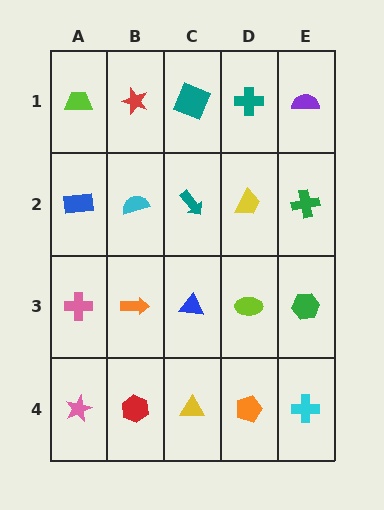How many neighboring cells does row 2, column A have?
3.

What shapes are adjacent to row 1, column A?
A blue rectangle (row 2, column A), a red star (row 1, column B).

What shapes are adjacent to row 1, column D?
A yellow trapezoid (row 2, column D), a teal square (row 1, column C), a purple semicircle (row 1, column E).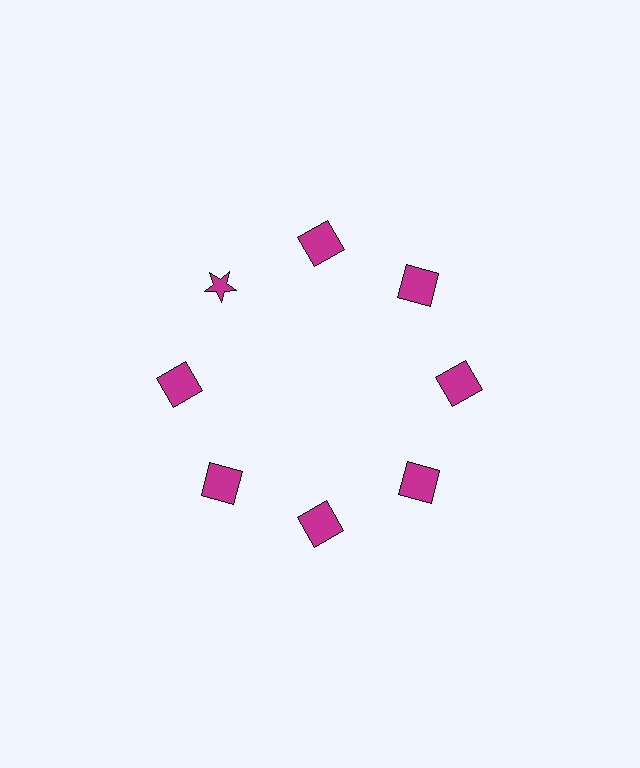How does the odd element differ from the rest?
It has a different shape: star instead of square.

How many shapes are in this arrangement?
There are 8 shapes arranged in a ring pattern.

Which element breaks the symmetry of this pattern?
The magenta star at roughly the 10 o'clock position breaks the symmetry. All other shapes are magenta squares.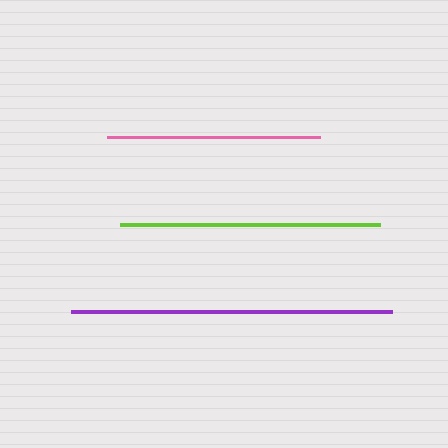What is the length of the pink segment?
The pink segment is approximately 213 pixels long.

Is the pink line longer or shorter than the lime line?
The lime line is longer than the pink line.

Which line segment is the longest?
The purple line is the longest at approximately 321 pixels.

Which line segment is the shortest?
The pink line is the shortest at approximately 213 pixels.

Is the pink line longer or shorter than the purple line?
The purple line is longer than the pink line.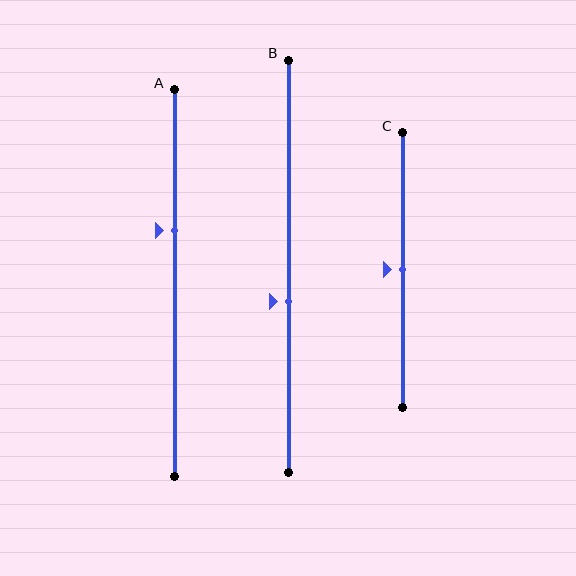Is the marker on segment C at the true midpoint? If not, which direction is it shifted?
Yes, the marker on segment C is at the true midpoint.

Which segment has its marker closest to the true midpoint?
Segment C has its marker closest to the true midpoint.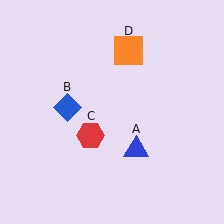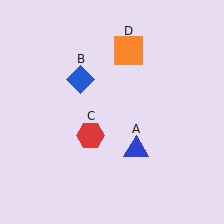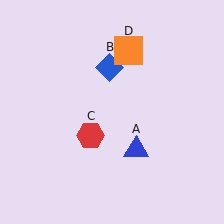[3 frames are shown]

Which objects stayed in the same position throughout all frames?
Blue triangle (object A) and red hexagon (object C) and orange square (object D) remained stationary.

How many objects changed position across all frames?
1 object changed position: blue diamond (object B).